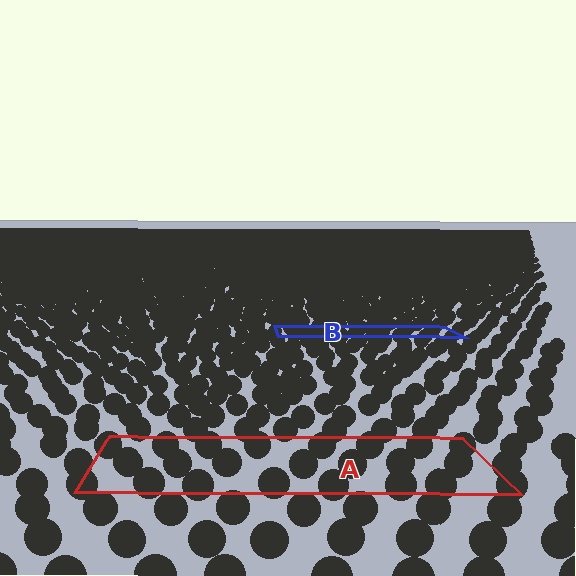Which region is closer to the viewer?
Region A is closer. The texture elements there are larger and more spread out.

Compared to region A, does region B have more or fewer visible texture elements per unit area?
Region B has more texture elements per unit area — they are packed more densely because it is farther away.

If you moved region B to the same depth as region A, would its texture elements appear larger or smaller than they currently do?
They would appear larger. At a closer depth, the same texture elements are projected at a bigger on-screen size.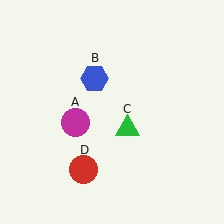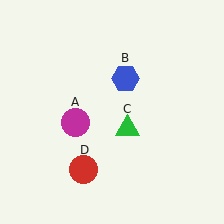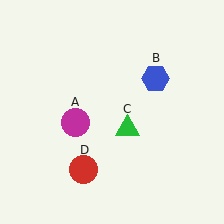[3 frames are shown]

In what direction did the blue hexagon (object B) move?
The blue hexagon (object B) moved right.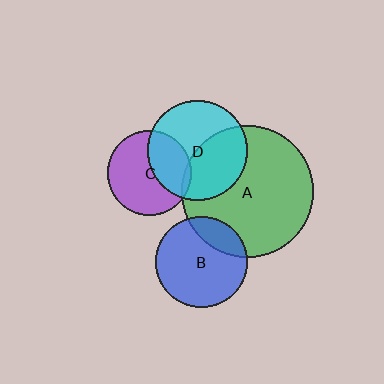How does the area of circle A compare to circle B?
Approximately 2.1 times.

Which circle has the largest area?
Circle A (green).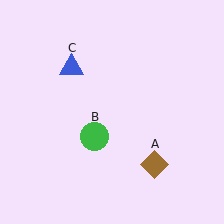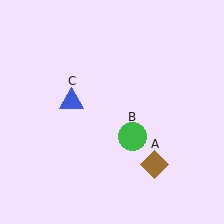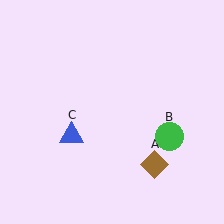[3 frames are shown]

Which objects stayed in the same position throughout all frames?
Brown diamond (object A) remained stationary.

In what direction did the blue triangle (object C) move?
The blue triangle (object C) moved down.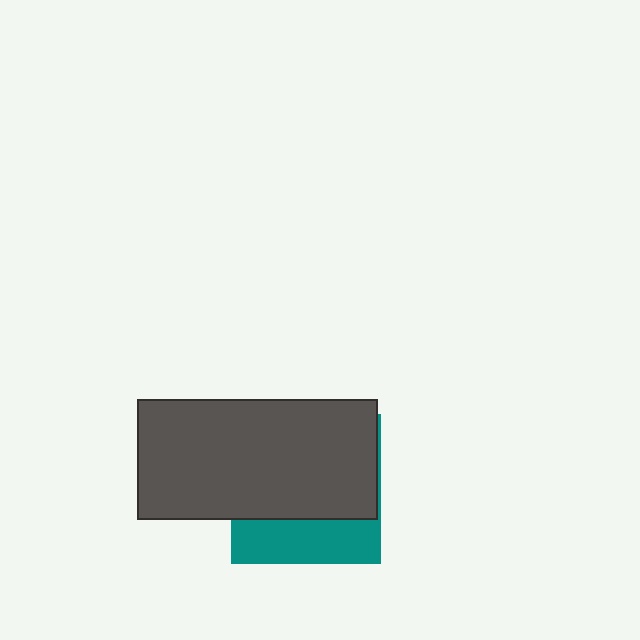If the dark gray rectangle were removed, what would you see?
You would see the complete teal square.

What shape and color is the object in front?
The object in front is a dark gray rectangle.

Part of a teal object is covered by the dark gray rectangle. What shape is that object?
It is a square.